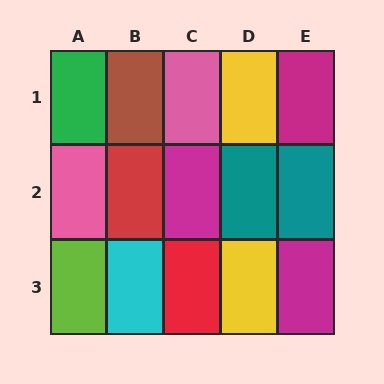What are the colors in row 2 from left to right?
Pink, red, magenta, teal, teal.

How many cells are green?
1 cell is green.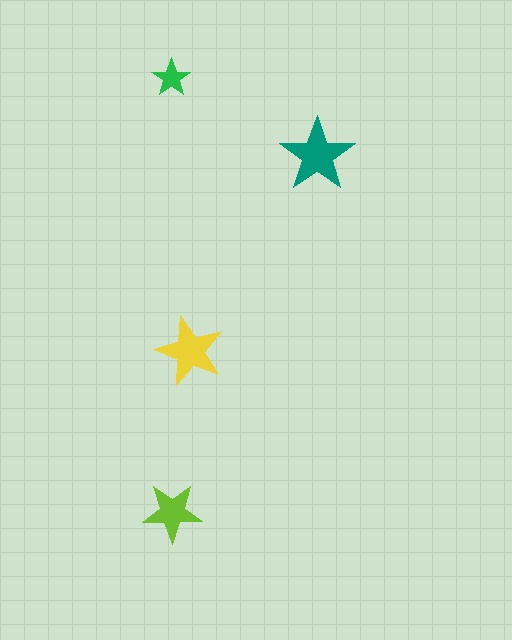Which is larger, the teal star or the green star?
The teal one.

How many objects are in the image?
There are 4 objects in the image.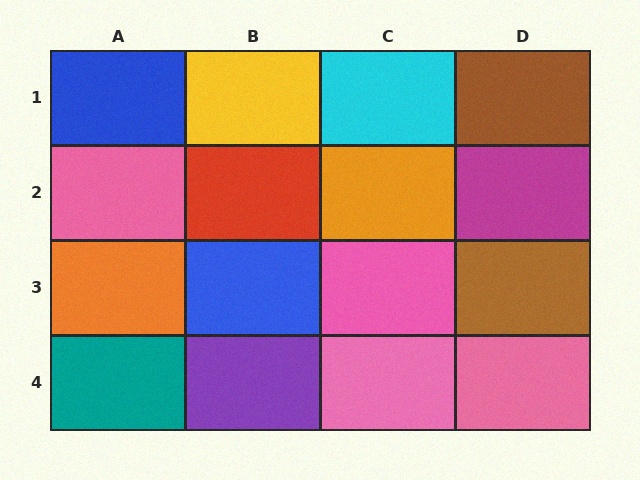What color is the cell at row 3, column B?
Blue.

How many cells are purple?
1 cell is purple.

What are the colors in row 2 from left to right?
Pink, red, orange, magenta.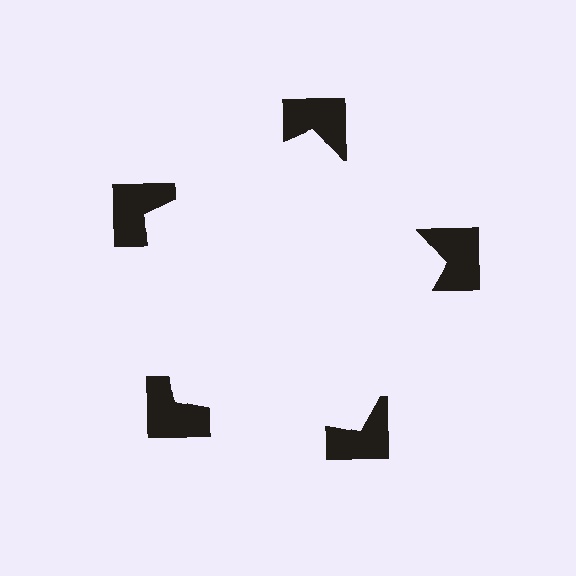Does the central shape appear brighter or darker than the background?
It typically appears slightly brighter than the background, even though no actual brightness change is drawn.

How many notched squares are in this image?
There are 5 — one at each vertex of the illusory pentagon.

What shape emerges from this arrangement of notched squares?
An illusory pentagon — its edges are inferred from the aligned wedge cuts in the notched squares, not physically drawn.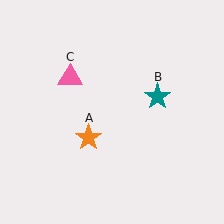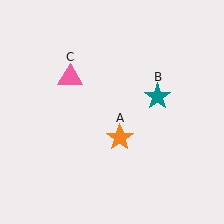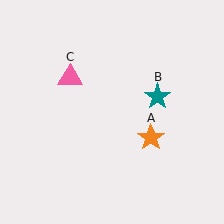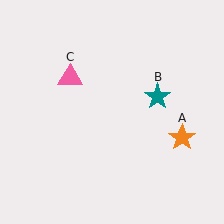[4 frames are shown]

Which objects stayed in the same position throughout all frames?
Teal star (object B) and pink triangle (object C) remained stationary.